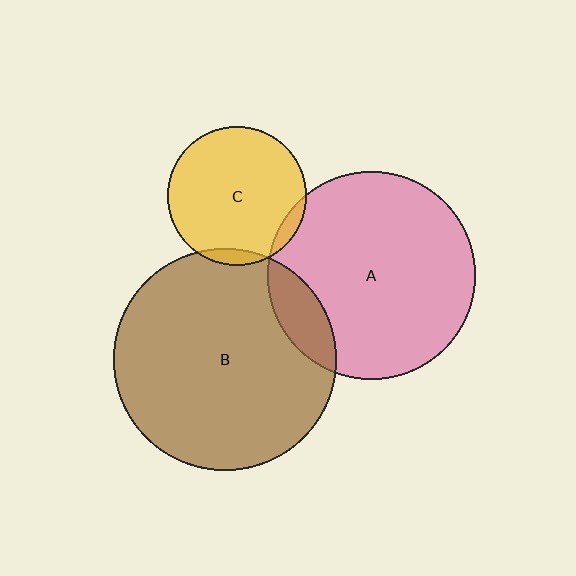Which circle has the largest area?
Circle B (brown).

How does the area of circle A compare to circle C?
Approximately 2.2 times.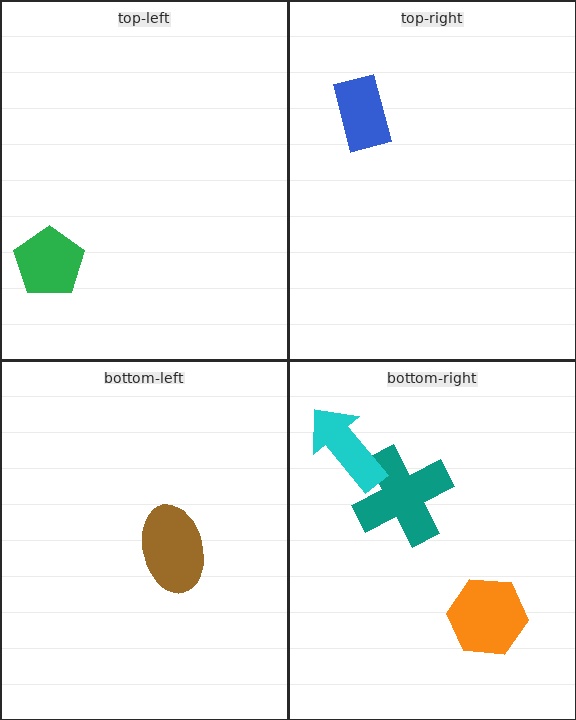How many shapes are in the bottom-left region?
1.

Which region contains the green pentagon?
The top-left region.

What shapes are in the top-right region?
The blue rectangle.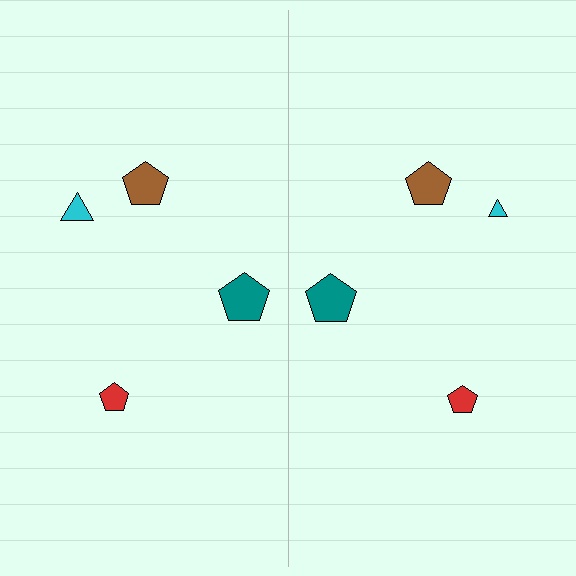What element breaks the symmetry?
The cyan triangle on the right side has a different size than its mirror counterpart.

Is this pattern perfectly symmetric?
No, the pattern is not perfectly symmetric. The cyan triangle on the right side has a different size than its mirror counterpart.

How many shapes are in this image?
There are 8 shapes in this image.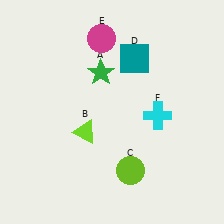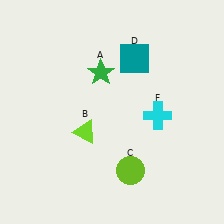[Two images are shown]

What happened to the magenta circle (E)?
The magenta circle (E) was removed in Image 2. It was in the top-left area of Image 1.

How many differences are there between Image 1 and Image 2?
There is 1 difference between the two images.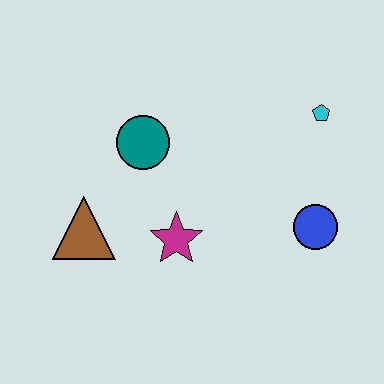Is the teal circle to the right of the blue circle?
No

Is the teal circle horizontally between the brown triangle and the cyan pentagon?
Yes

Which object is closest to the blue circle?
The cyan pentagon is closest to the blue circle.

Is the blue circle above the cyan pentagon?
No